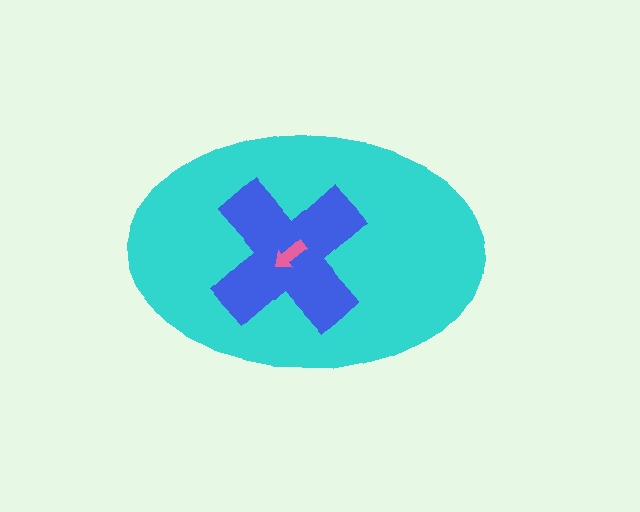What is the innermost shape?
The pink arrow.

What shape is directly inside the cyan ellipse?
The blue cross.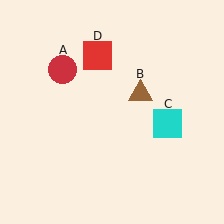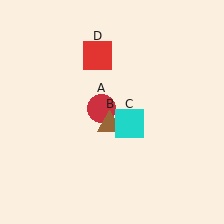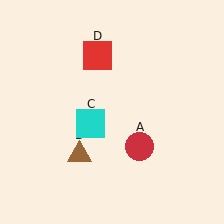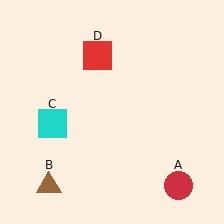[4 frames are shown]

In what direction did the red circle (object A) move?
The red circle (object A) moved down and to the right.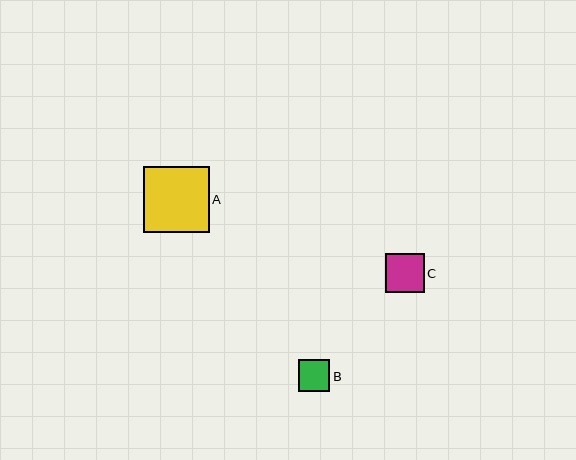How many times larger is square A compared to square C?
Square A is approximately 1.7 times the size of square C.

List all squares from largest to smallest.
From largest to smallest: A, C, B.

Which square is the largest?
Square A is the largest with a size of approximately 66 pixels.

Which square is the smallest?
Square B is the smallest with a size of approximately 31 pixels.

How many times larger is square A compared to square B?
Square A is approximately 2.1 times the size of square B.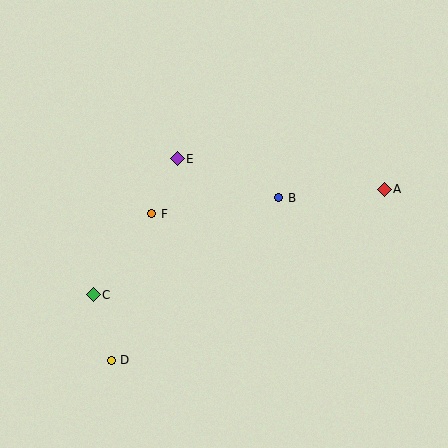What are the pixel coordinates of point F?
Point F is at (152, 214).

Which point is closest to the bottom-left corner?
Point D is closest to the bottom-left corner.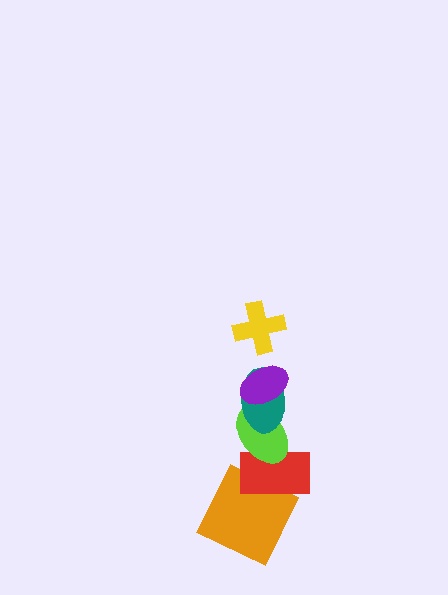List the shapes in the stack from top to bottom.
From top to bottom: the yellow cross, the purple ellipse, the teal ellipse, the lime ellipse, the red rectangle, the orange square.